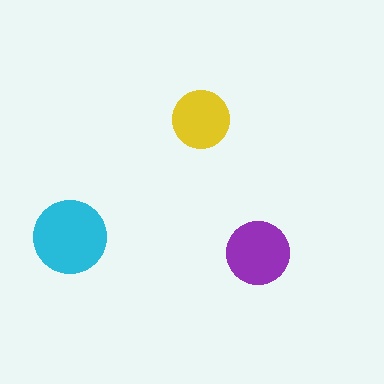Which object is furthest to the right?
The purple circle is rightmost.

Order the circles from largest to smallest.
the cyan one, the purple one, the yellow one.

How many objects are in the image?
There are 3 objects in the image.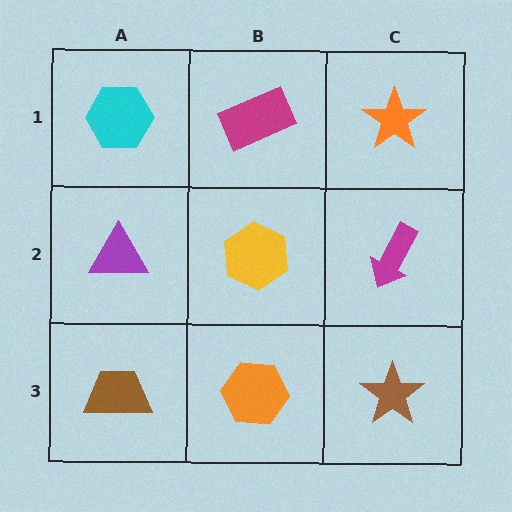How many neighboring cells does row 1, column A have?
2.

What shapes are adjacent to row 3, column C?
A magenta arrow (row 2, column C), an orange hexagon (row 3, column B).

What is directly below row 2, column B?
An orange hexagon.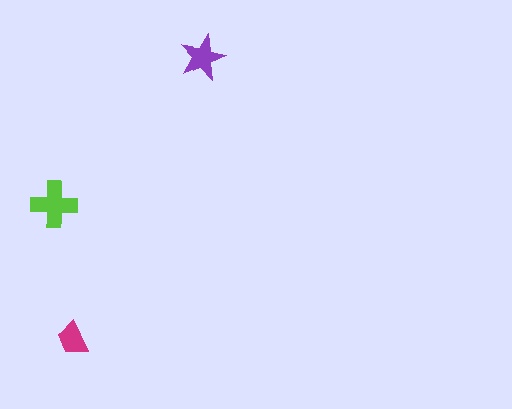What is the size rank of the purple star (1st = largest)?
2nd.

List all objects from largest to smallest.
The lime cross, the purple star, the magenta trapezoid.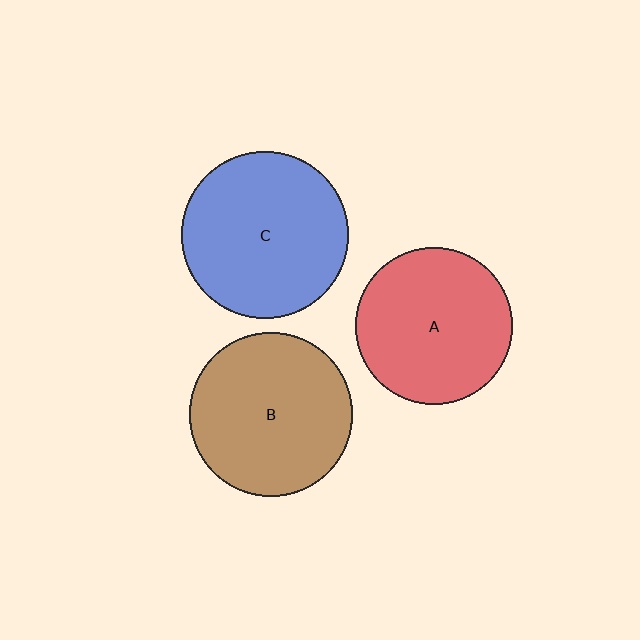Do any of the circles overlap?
No, none of the circles overlap.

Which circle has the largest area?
Circle C (blue).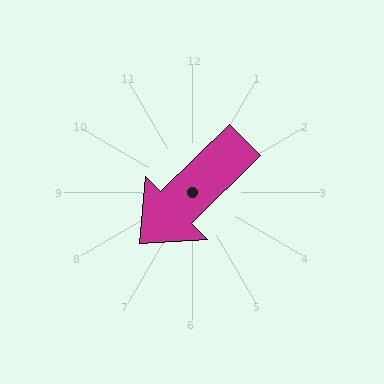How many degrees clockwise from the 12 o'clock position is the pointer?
Approximately 225 degrees.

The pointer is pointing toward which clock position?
Roughly 8 o'clock.